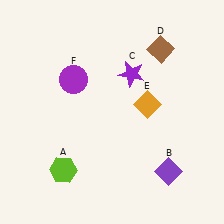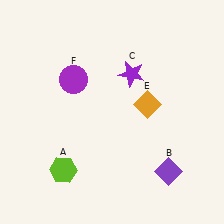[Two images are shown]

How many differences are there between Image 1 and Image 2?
There is 1 difference between the two images.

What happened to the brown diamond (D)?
The brown diamond (D) was removed in Image 2. It was in the top-right area of Image 1.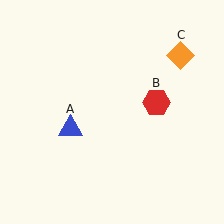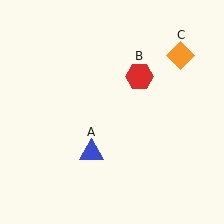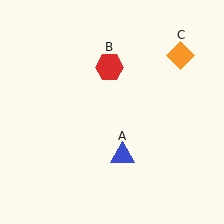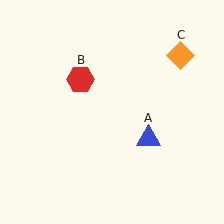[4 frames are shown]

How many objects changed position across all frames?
2 objects changed position: blue triangle (object A), red hexagon (object B).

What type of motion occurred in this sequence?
The blue triangle (object A), red hexagon (object B) rotated counterclockwise around the center of the scene.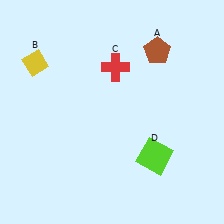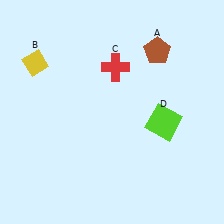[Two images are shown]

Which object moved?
The lime square (D) moved up.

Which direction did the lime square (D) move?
The lime square (D) moved up.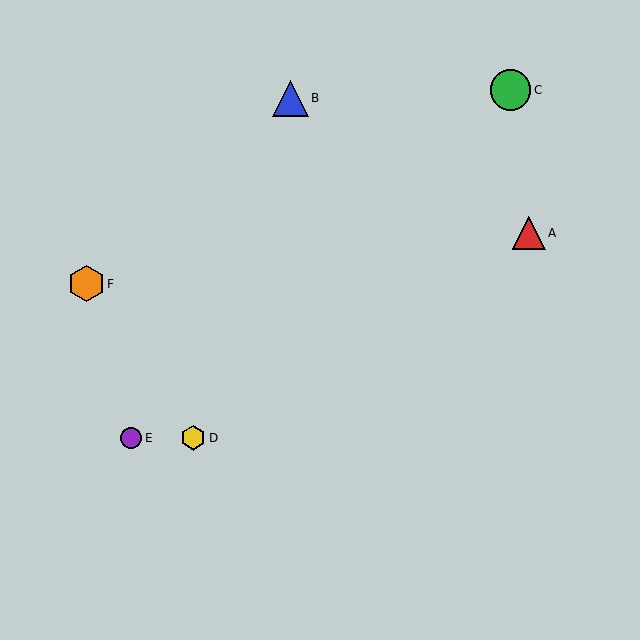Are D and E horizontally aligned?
Yes, both are at y≈438.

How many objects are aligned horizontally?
2 objects (D, E) are aligned horizontally.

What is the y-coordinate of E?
Object E is at y≈438.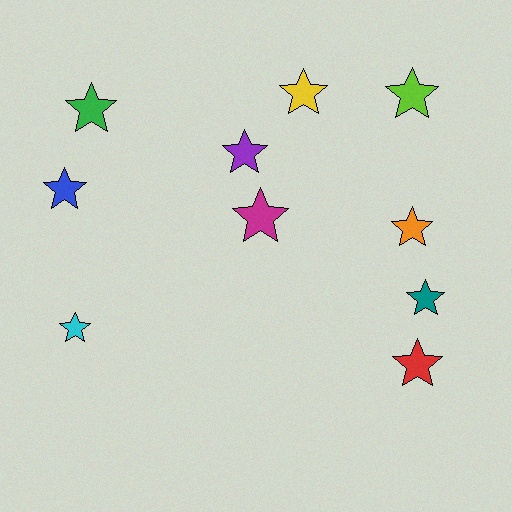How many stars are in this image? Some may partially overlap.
There are 10 stars.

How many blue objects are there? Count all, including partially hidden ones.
There is 1 blue object.